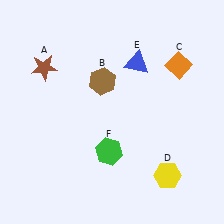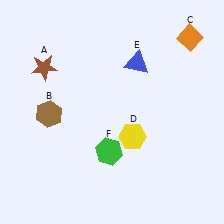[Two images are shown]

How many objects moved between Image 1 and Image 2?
3 objects moved between the two images.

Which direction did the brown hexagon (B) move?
The brown hexagon (B) moved left.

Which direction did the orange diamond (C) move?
The orange diamond (C) moved up.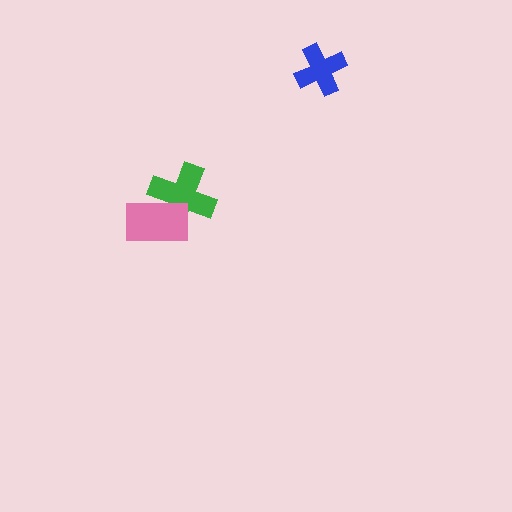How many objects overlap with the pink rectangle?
1 object overlaps with the pink rectangle.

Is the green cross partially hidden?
Yes, it is partially covered by another shape.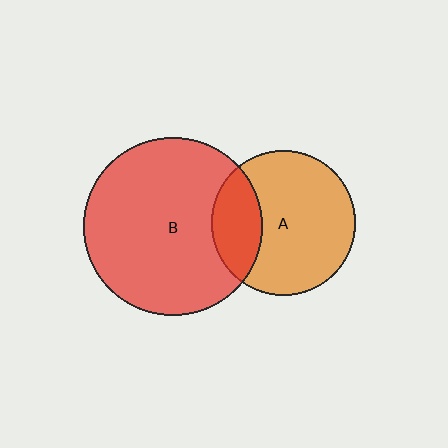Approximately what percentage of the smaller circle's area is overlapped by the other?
Approximately 25%.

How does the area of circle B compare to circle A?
Approximately 1.5 times.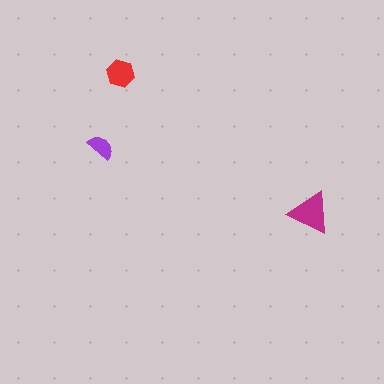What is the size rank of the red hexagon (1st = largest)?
2nd.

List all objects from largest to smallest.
The magenta triangle, the red hexagon, the purple semicircle.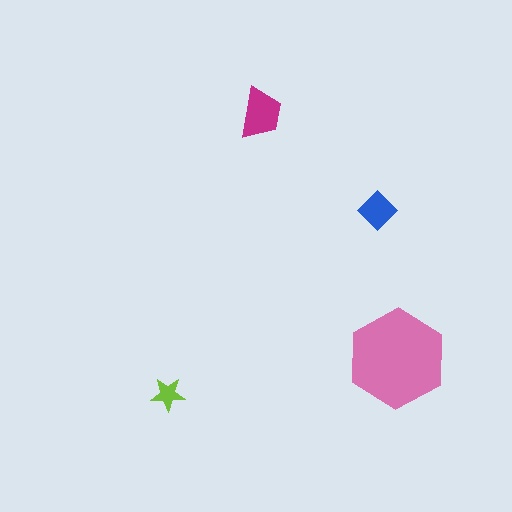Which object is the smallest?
The lime star.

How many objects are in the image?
There are 4 objects in the image.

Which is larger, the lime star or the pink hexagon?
The pink hexagon.